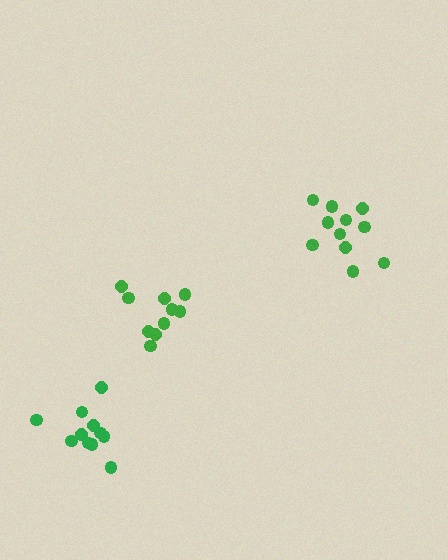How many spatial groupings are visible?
There are 3 spatial groupings.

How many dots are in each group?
Group 1: 10 dots, Group 2: 11 dots, Group 3: 11 dots (32 total).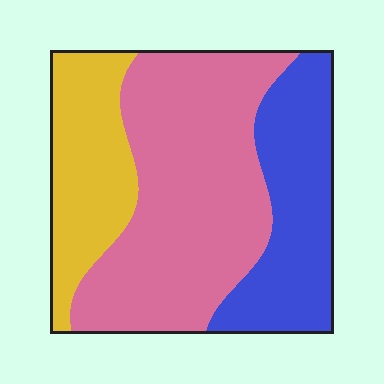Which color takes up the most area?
Pink, at roughly 50%.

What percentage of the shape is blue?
Blue covers roughly 25% of the shape.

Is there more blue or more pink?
Pink.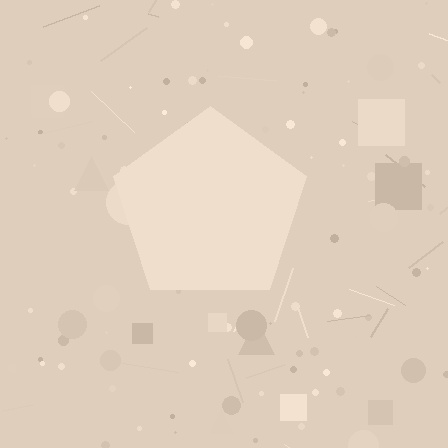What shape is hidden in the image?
A pentagon is hidden in the image.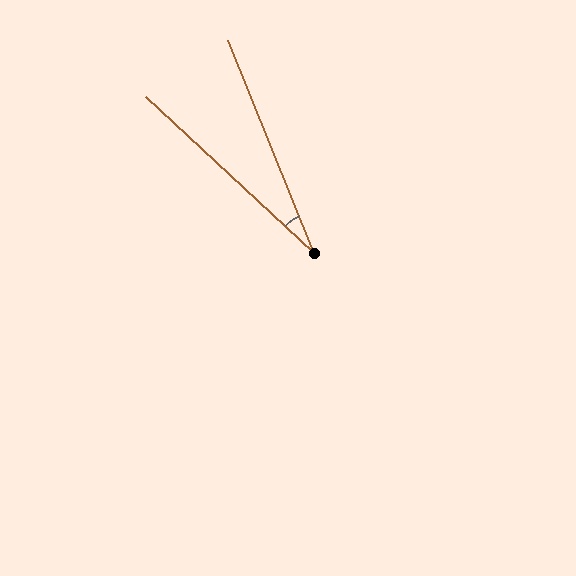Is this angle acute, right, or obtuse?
It is acute.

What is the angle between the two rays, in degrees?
Approximately 25 degrees.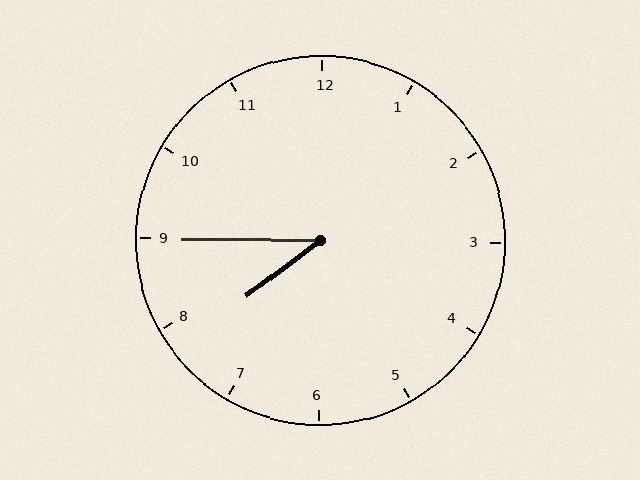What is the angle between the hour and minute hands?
Approximately 38 degrees.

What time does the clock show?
7:45.